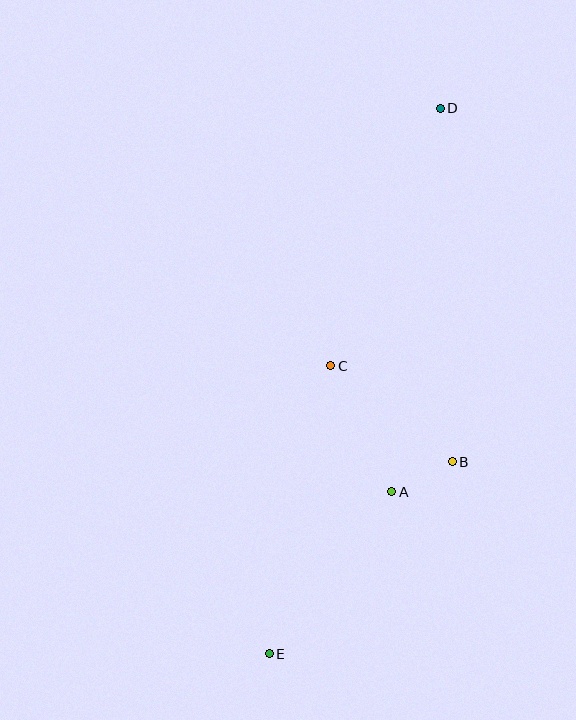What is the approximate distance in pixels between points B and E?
The distance between B and E is approximately 265 pixels.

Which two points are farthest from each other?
Points D and E are farthest from each other.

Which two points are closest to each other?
Points A and B are closest to each other.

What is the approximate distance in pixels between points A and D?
The distance between A and D is approximately 386 pixels.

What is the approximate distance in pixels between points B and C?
The distance between B and C is approximately 155 pixels.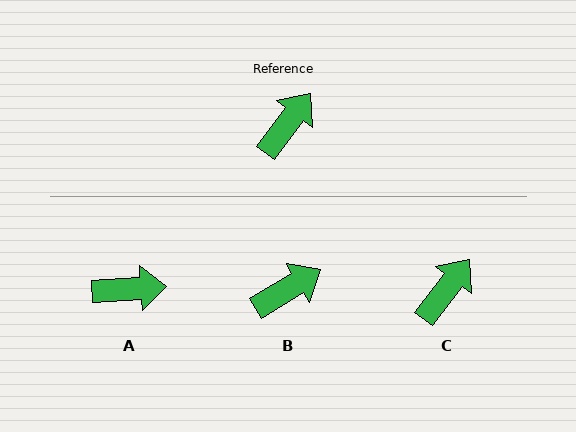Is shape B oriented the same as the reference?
No, it is off by about 22 degrees.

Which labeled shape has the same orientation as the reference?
C.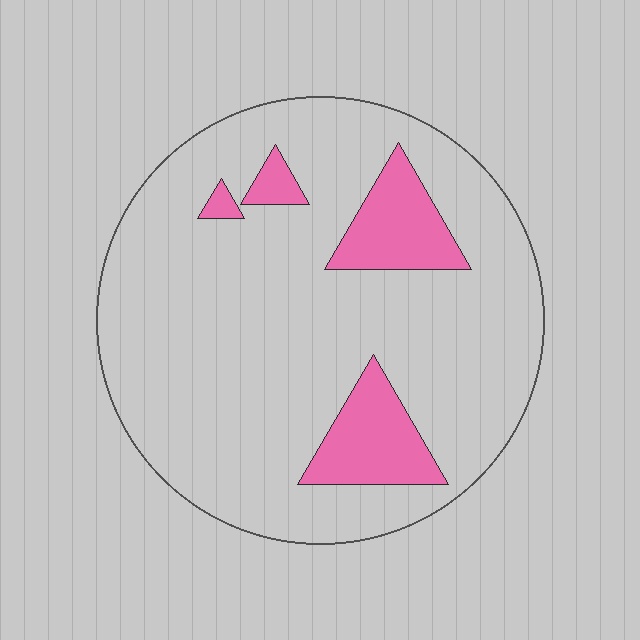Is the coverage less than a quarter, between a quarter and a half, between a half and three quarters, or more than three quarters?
Less than a quarter.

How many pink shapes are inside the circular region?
4.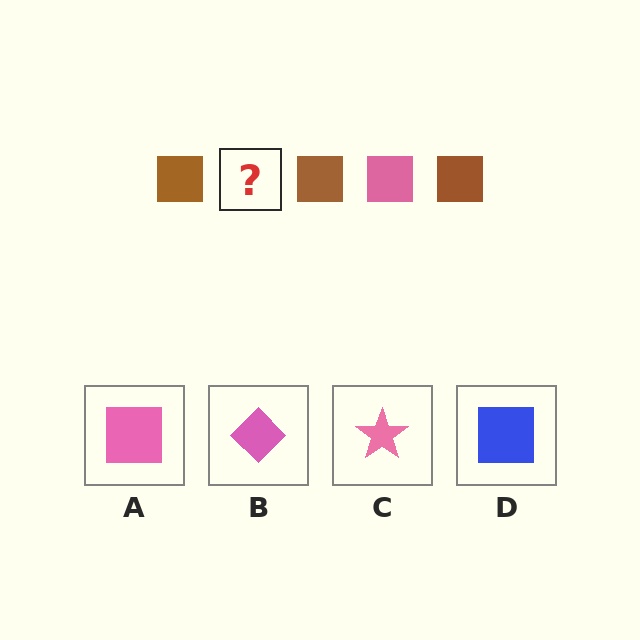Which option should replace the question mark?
Option A.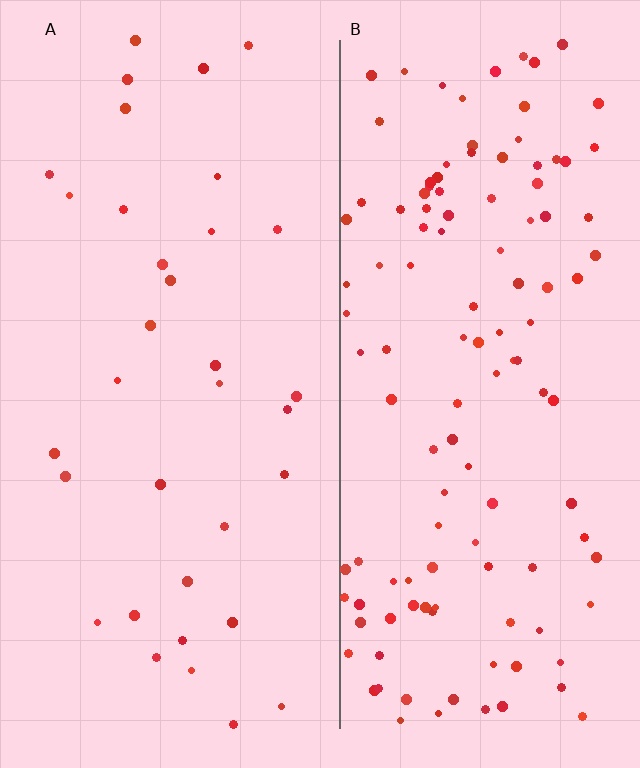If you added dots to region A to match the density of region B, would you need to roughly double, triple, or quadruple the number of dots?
Approximately quadruple.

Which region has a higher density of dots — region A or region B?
B (the right).